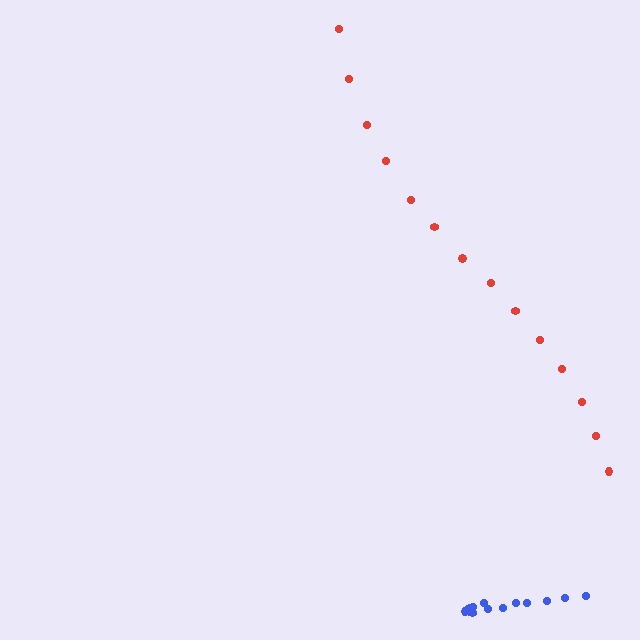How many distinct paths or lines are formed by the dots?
There are 2 distinct paths.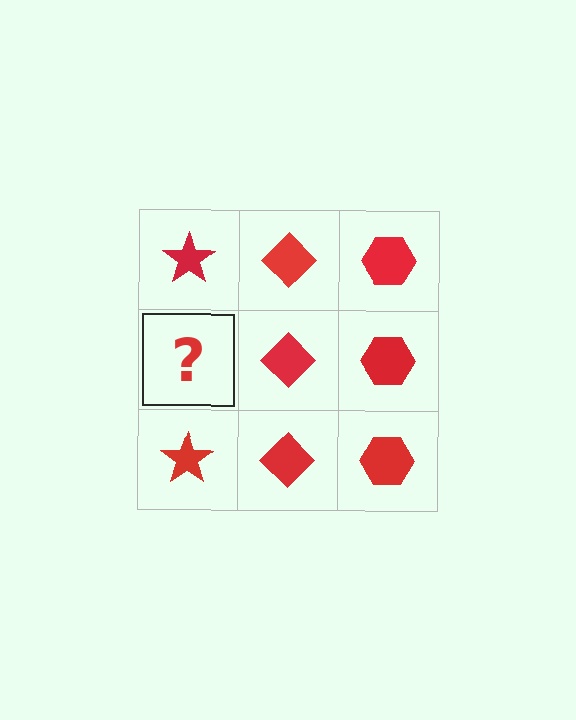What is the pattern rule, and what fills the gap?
The rule is that each column has a consistent shape. The gap should be filled with a red star.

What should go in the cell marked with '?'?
The missing cell should contain a red star.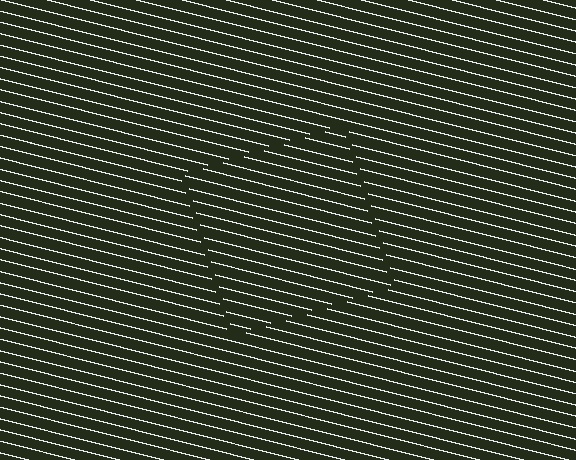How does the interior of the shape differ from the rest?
The interior of the shape contains the same grating, shifted by half a period — the contour is defined by the phase discontinuity where line-ends from the inner and outer gratings abut.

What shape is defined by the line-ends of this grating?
An illusory square. The interior of the shape contains the same grating, shifted by half a period — the contour is defined by the phase discontinuity where line-ends from the inner and outer gratings abut.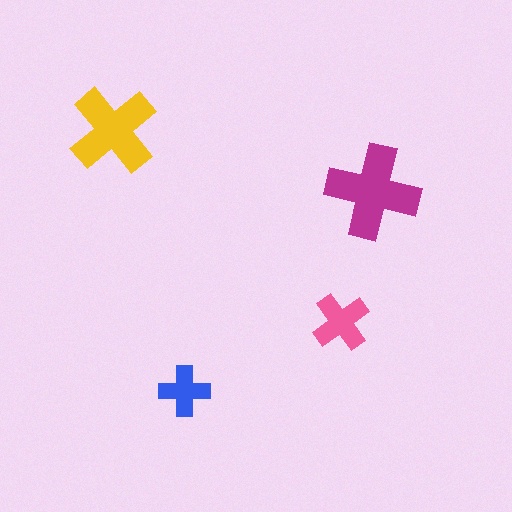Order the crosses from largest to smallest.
the magenta one, the yellow one, the pink one, the blue one.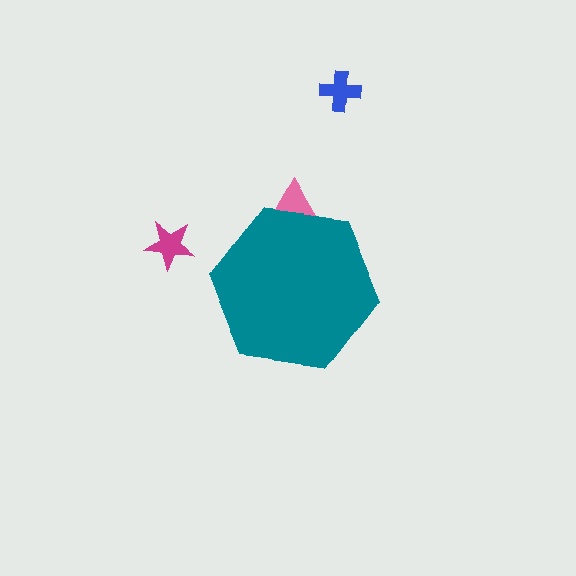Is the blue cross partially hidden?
No, the blue cross is fully visible.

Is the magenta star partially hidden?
No, the magenta star is fully visible.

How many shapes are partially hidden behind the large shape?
1 shape is partially hidden.